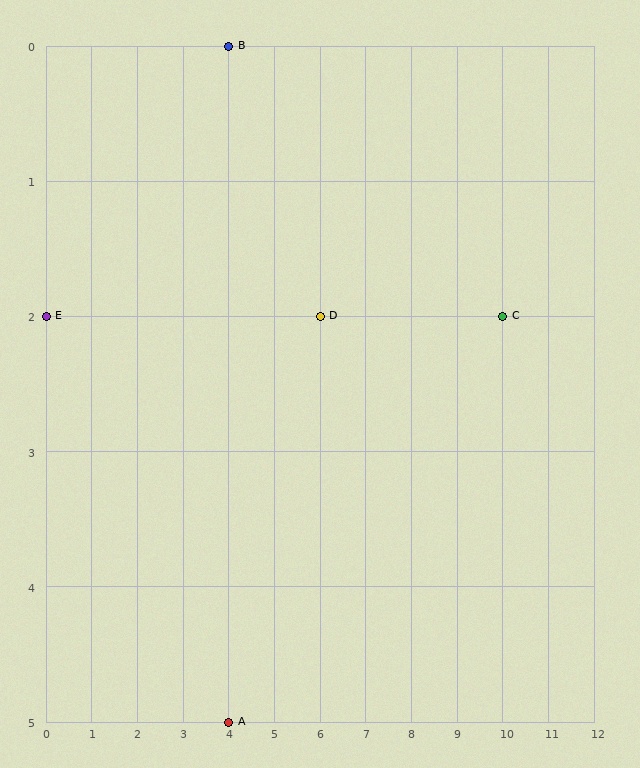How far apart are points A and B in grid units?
Points A and B are 5 rows apart.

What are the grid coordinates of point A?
Point A is at grid coordinates (4, 5).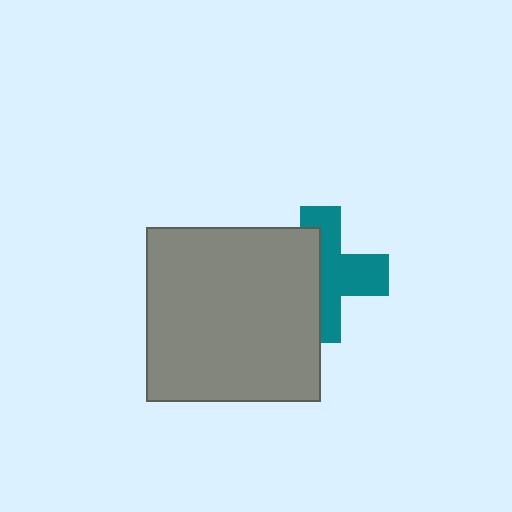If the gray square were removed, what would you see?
You would see the complete teal cross.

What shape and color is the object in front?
The object in front is a gray square.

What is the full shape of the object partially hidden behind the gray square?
The partially hidden object is a teal cross.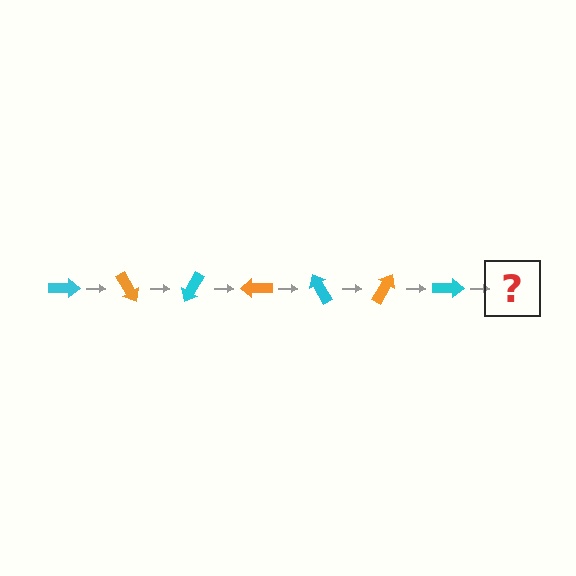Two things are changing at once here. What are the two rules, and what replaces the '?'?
The two rules are that it rotates 60 degrees each step and the color cycles through cyan and orange. The '?' should be an orange arrow, rotated 420 degrees from the start.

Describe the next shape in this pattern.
It should be an orange arrow, rotated 420 degrees from the start.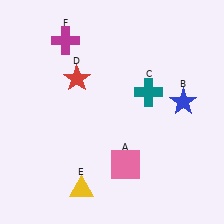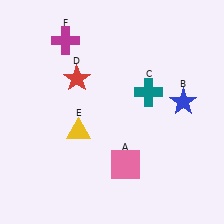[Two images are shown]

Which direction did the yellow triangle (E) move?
The yellow triangle (E) moved up.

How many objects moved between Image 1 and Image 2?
1 object moved between the two images.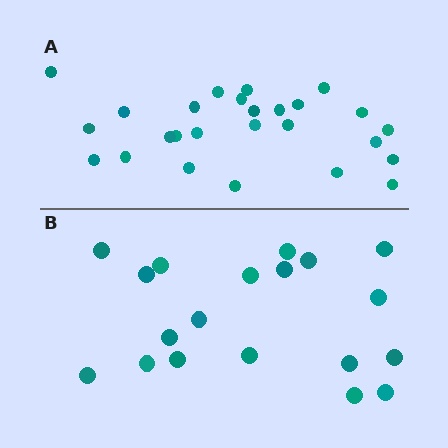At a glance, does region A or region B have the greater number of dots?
Region A (the top region) has more dots.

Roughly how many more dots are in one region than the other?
Region A has roughly 8 or so more dots than region B.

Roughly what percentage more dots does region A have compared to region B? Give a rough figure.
About 35% more.